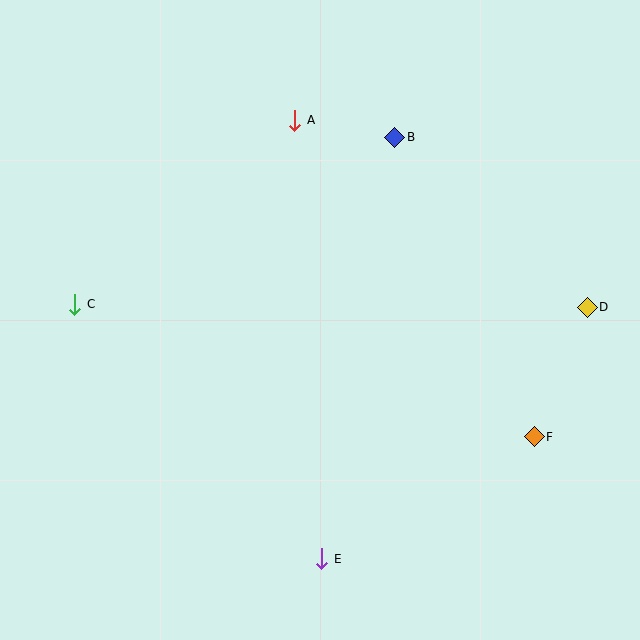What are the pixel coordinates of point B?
Point B is at (395, 137).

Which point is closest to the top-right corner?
Point B is closest to the top-right corner.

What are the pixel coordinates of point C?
Point C is at (75, 304).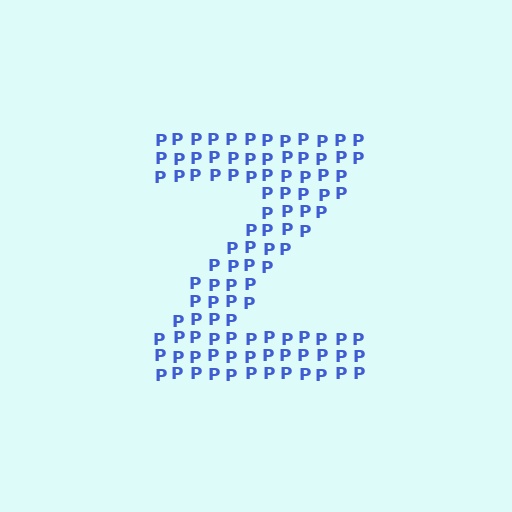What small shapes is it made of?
It is made of small letter P's.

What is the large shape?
The large shape is the letter Z.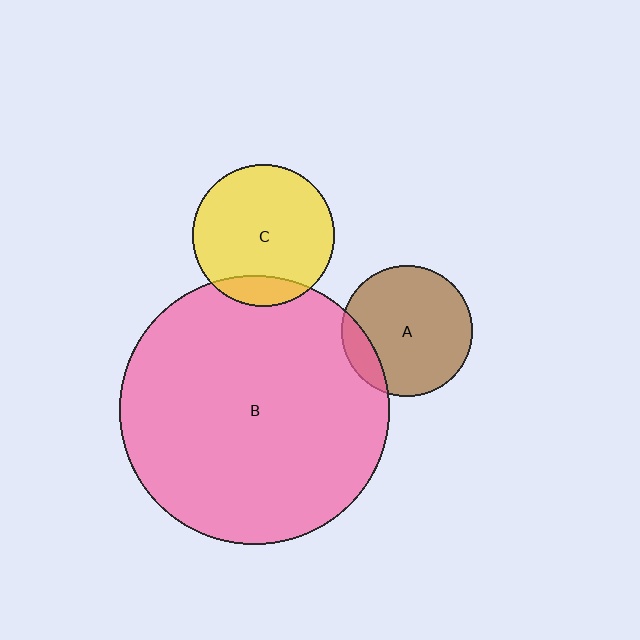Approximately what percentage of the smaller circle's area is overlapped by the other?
Approximately 15%.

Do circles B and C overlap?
Yes.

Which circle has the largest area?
Circle B (pink).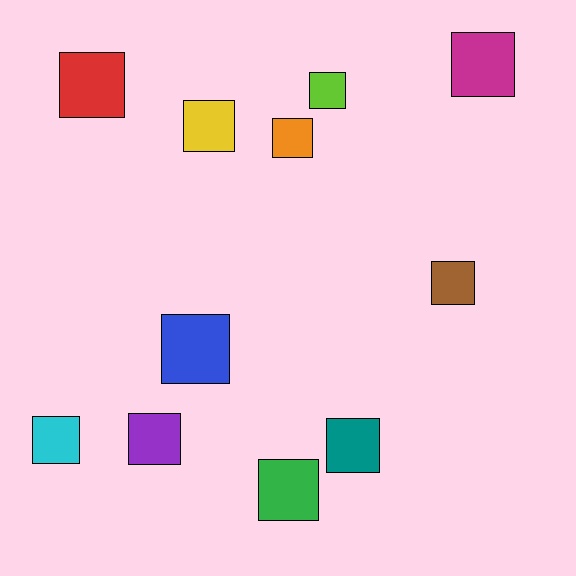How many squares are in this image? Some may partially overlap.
There are 11 squares.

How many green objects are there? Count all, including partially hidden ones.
There is 1 green object.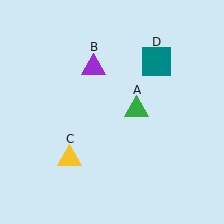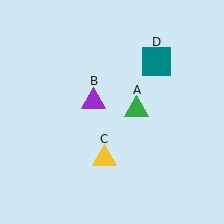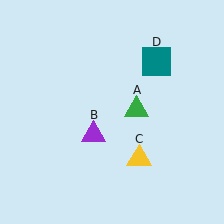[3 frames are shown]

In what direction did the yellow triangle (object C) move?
The yellow triangle (object C) moved right.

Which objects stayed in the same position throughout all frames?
Green triangle (object A) and teal square (object D) remained stationary.